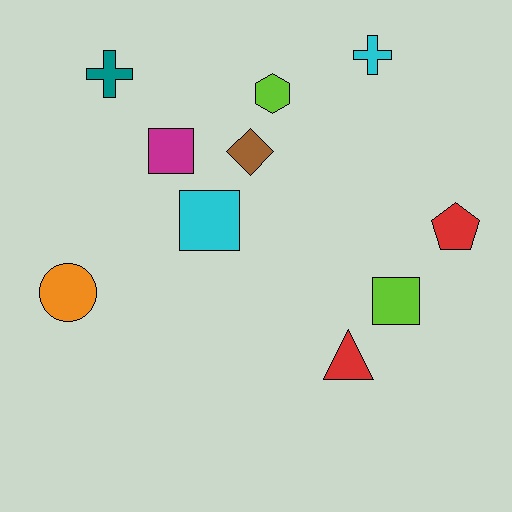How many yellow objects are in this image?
There are no yellow objects.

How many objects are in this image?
There are 10 objects.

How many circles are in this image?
There is 1 circle.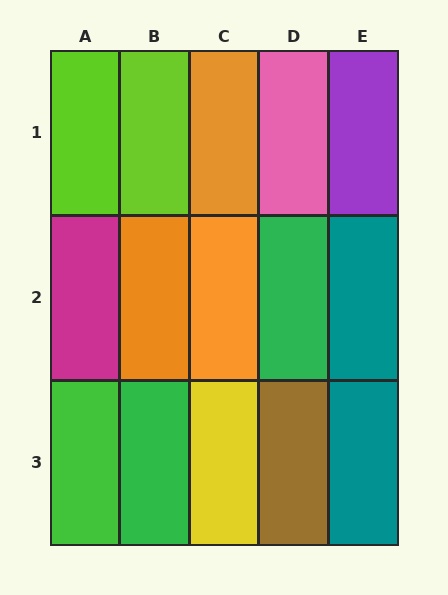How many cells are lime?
2 cells are lime.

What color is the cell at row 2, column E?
Teal.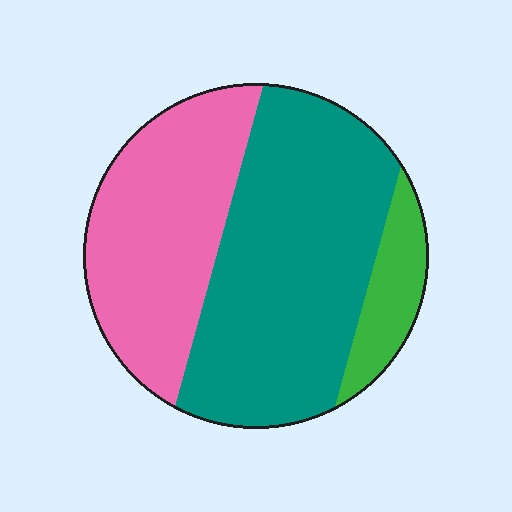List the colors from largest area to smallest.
From largest to smallest: teal, pink, green.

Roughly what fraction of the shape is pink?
Pink covers about 35% of the shape.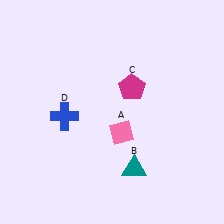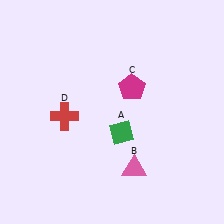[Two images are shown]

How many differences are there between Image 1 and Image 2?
There are 3 differences between the two images.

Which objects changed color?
A changed from pink to green. B changed from teal to pink. D changed from blue to red.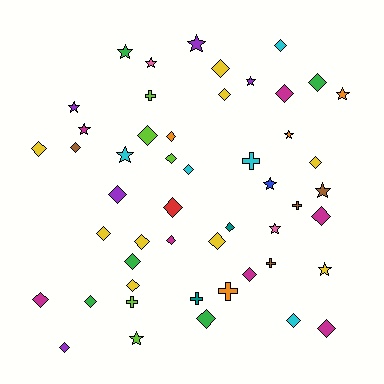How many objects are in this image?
There are 50 objects.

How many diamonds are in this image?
There are 29 diamonds.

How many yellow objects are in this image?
There are 9 yellow objects.